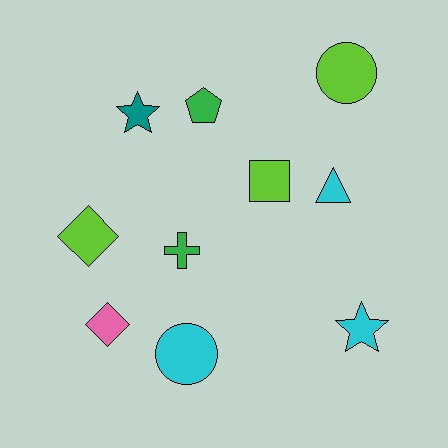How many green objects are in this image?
There are 2 green objects.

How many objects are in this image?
There are 10 objects.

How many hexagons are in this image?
There are no hexagons.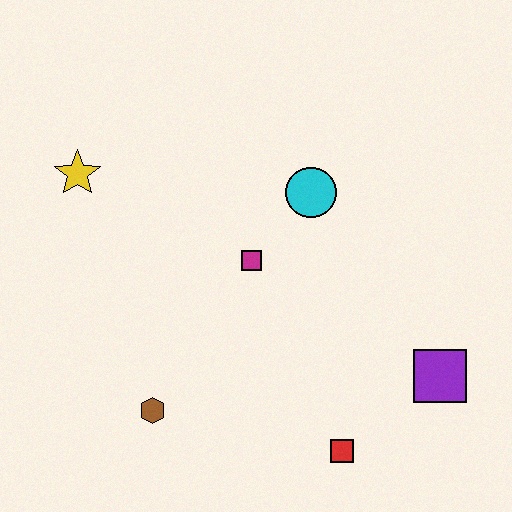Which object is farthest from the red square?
The yellow star is farthest from the red square.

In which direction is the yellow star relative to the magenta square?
The yellow star is to the left of the magenta square.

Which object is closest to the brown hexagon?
The magenta square is closest to the brown hexagon.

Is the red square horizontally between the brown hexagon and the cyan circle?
No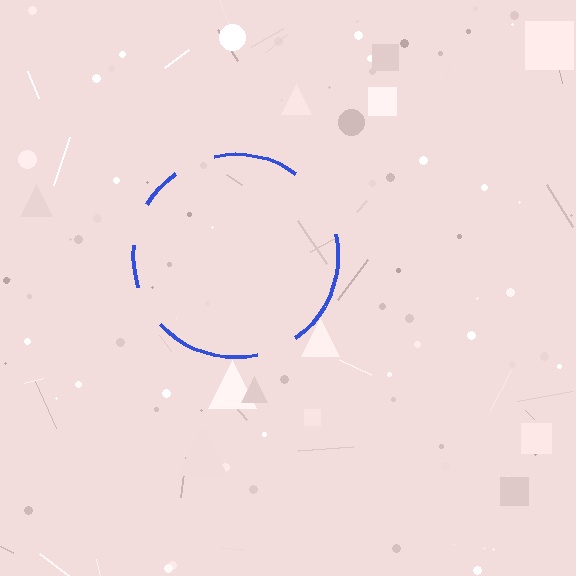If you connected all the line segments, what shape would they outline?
They would outline a circle.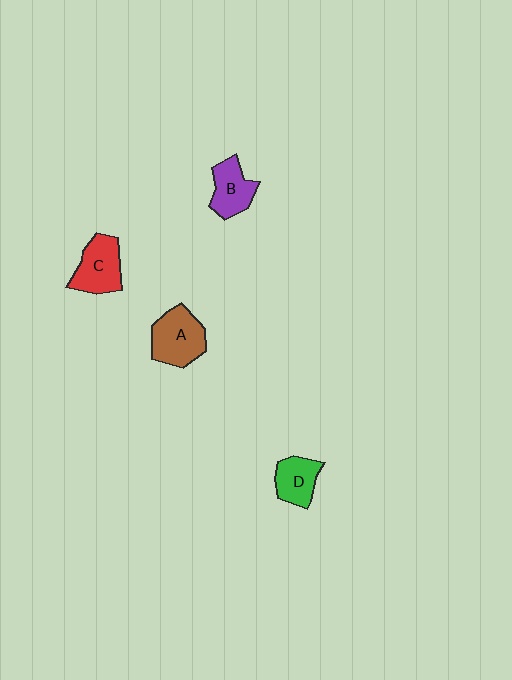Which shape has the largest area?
Shape A (brown).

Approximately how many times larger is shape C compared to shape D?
Approximately 1.3 times.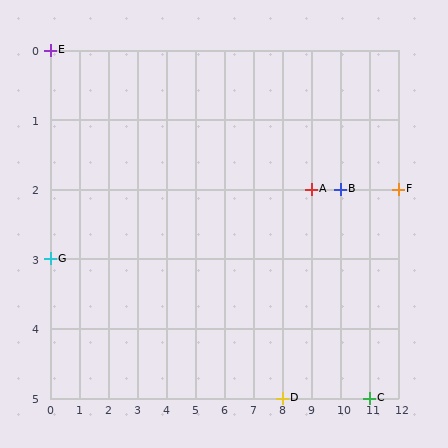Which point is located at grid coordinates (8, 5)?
Point D is at (8, 5).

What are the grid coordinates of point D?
Point D is at grid coordinates (8, 5).